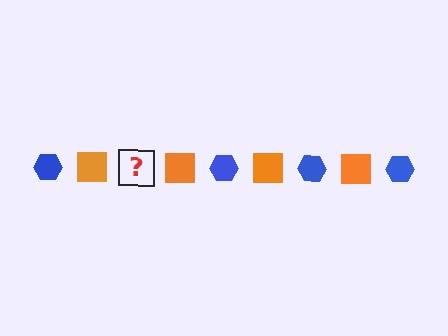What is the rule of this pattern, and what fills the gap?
The rule is that the pattern alternates between blue hexagon and orange square. The gap should be filled with a blue hexagon.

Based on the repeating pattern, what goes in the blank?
The blank should be a blue hexagon.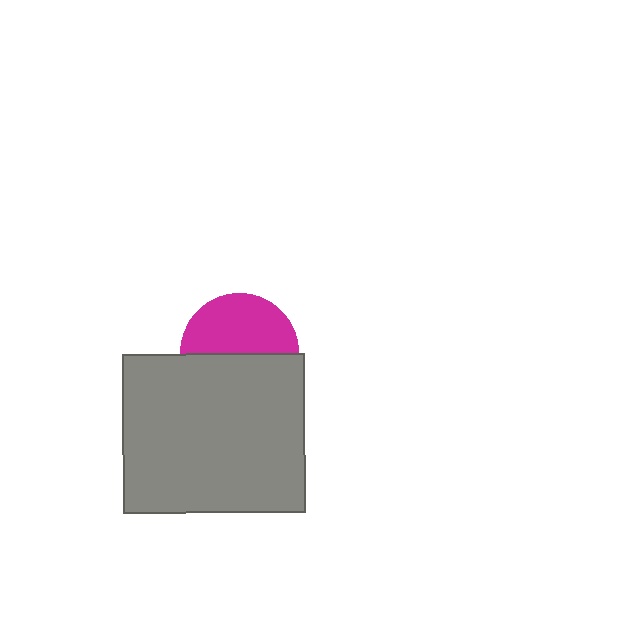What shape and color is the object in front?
The object in front is a gray rectangle.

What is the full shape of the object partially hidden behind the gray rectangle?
The partially hidden object is a magenta circle.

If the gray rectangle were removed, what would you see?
You would see the complete magenta circle.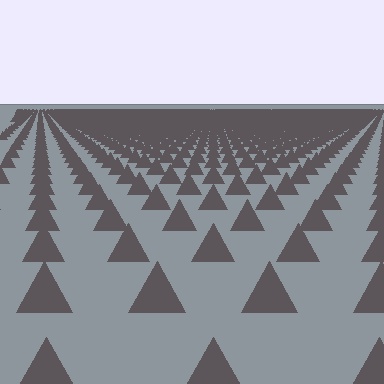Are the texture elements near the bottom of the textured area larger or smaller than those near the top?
Larger. Near the bottom, elements are closer to the viewer and appear at a bigger on-screen size.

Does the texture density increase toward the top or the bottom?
Density increases toward the top.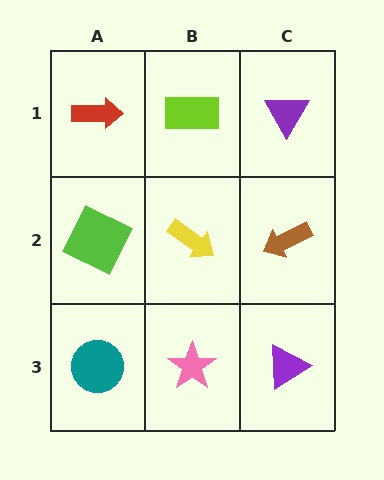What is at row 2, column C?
A brown arrow.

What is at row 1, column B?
A lime rectangle.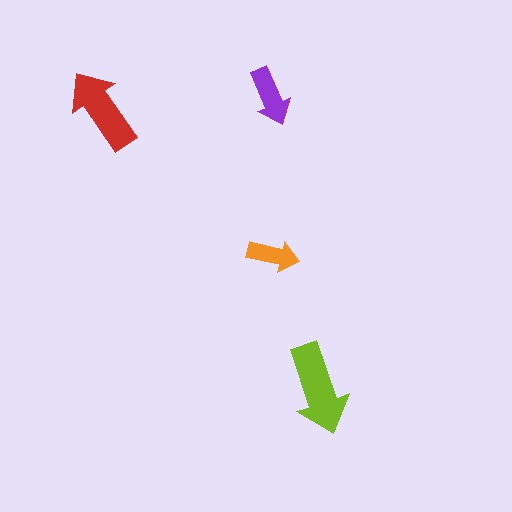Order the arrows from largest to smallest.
the lime one, the red one, the purple one, the orange one.